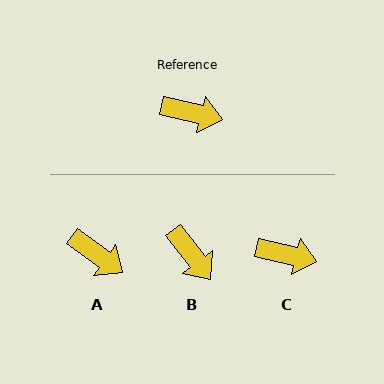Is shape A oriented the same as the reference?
No, it is off by about 23 degrees.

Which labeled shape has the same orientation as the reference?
C.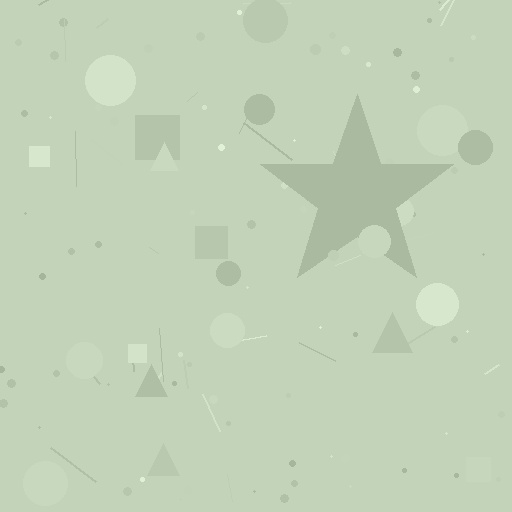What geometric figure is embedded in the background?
A star is embedded in the background.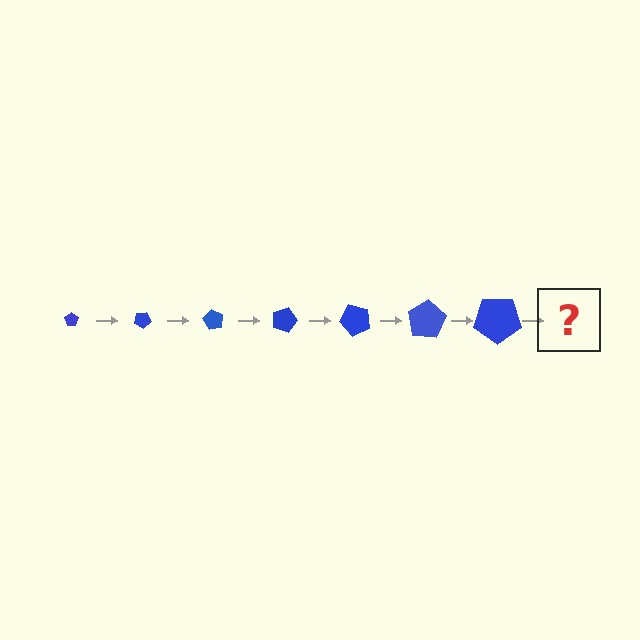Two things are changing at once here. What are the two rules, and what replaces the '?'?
The two rules are that the pentagon grows larger each step and it rotates 30 degrees each step. The '?' should be a pentagon, larger than the previous one and rotated 210 degrees from the start.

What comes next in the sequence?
The next element should be a pentagon, larger than the previous one and rotated 210 degrees from the start.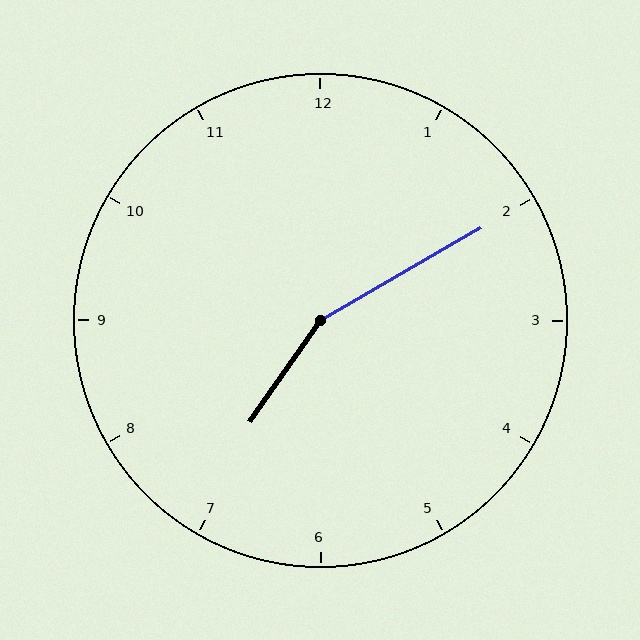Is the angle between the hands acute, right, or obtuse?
It is obtuse.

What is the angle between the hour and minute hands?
Approximately 155 degrees.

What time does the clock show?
7:10.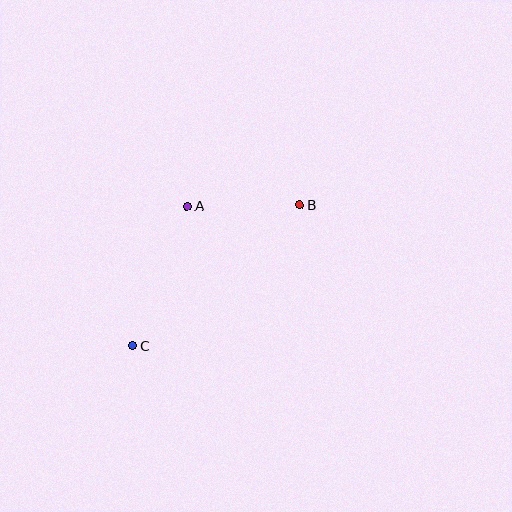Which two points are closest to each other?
Points A and B are closest to each other.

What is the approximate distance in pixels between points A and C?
The distance between A and C is approximately 149 pixels.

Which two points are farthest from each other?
Points B and C are farthest from each other.